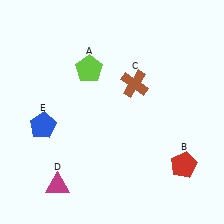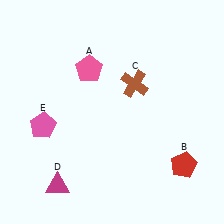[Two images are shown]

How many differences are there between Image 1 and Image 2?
There are 2 differences between the two images.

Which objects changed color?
A changed from lime to pink. E changed from blue to pink.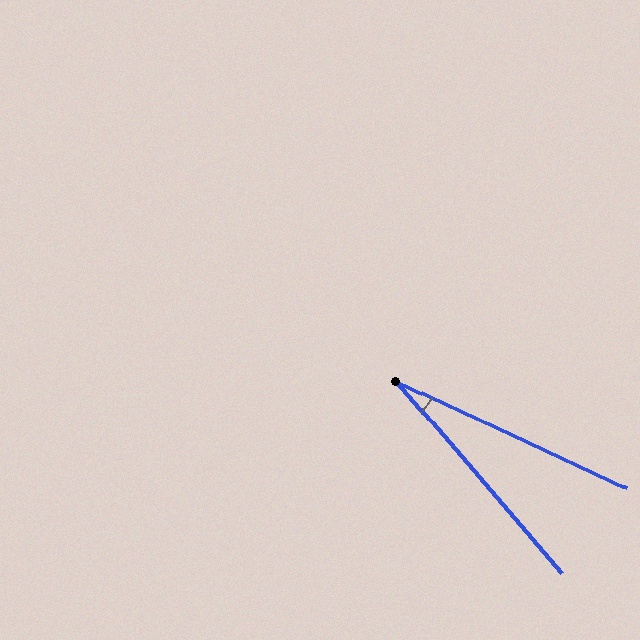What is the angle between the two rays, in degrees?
Approximately 24 degrees.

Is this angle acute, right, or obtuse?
It is acute.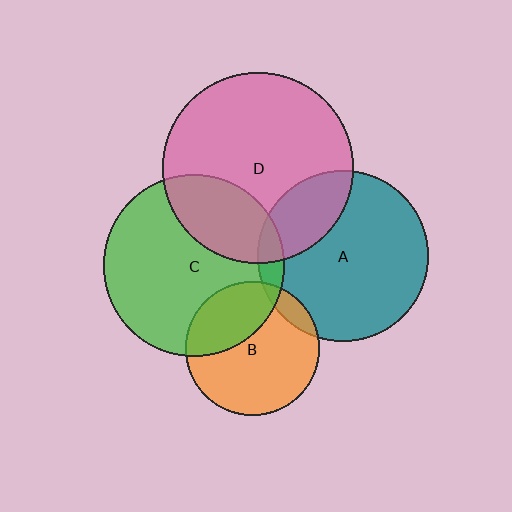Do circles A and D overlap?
Yes.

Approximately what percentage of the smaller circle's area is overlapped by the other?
Approximately 25%.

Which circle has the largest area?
Circle D (pink).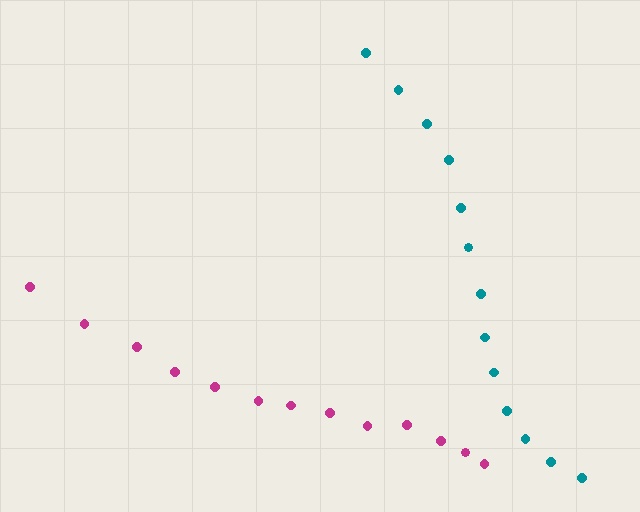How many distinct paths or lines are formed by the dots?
There are 2 distinct paths.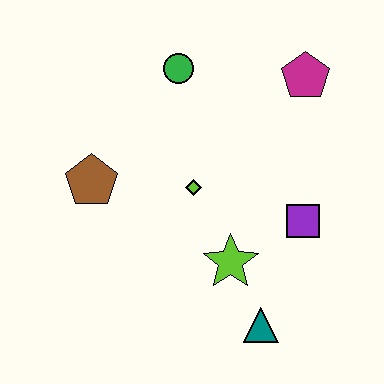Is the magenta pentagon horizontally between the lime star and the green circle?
No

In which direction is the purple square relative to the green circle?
The purple square is below the green circle.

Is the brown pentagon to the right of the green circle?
No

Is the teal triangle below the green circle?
Yes